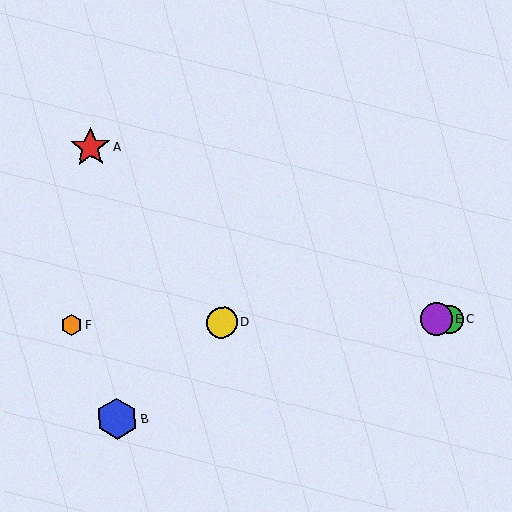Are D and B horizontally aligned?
No, D is at y≈323 and B is at y≈419.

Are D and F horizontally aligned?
Yes, both are at y≈323.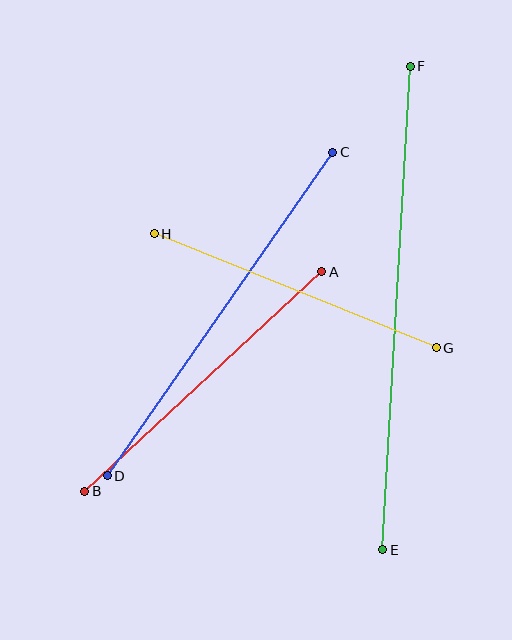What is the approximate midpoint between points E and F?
The midpoint is at approximately (396, 308) pixels.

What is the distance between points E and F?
The distance is approximately 484 pixels.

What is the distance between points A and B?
The distance is approximately 323 pixels.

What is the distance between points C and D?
The distance is approximately 394 pixels.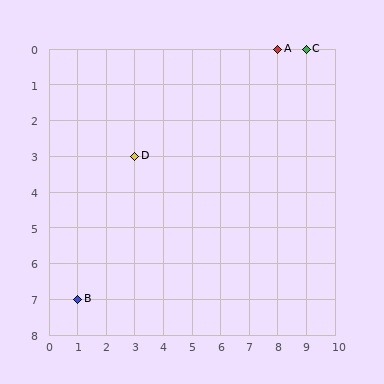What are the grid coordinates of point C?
Point C is at grid coordinates (9, 0).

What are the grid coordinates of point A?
Point A is at grid coordinates (8, 0).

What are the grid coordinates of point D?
Point D is at grid coordinates (3, 3).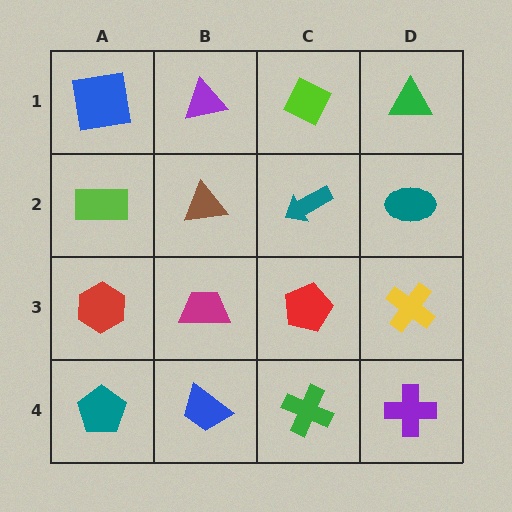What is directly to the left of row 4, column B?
A teal pentagon.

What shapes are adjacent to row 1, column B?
A brown triangle (row 2, column B), a blue square (row 1, column A), a lime diamond (row 1, column C).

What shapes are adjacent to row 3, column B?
A brown triangle (row 2, column B), a blue trapezoid (row 4, column B), a red hexagon (row 3, column A), a red pentagon (row 3, column C).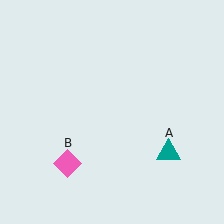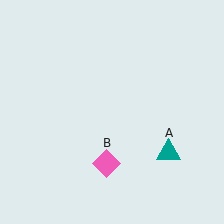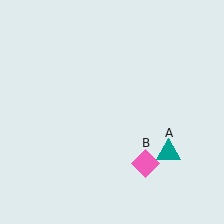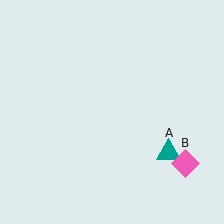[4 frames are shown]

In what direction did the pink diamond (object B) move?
The pink diamond (object B) moved right.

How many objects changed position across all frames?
1 object changed position: pink diamond (object B).